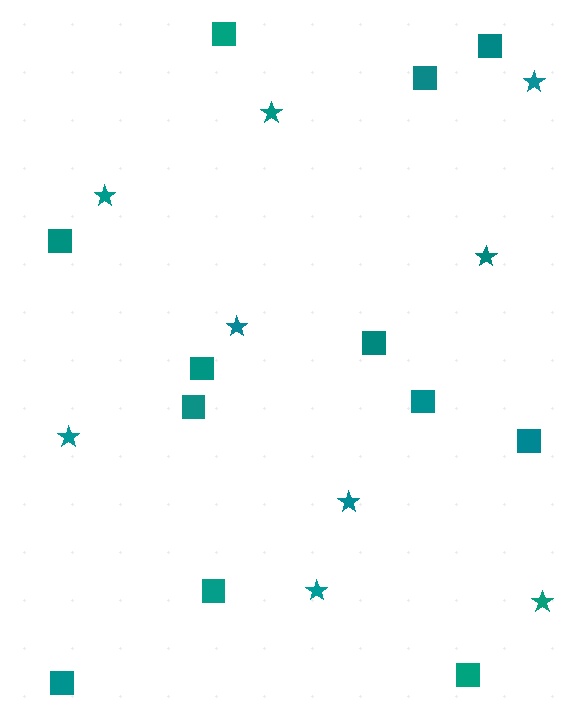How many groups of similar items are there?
There are 2 groups: one group of stars (9) and one group of squares (12).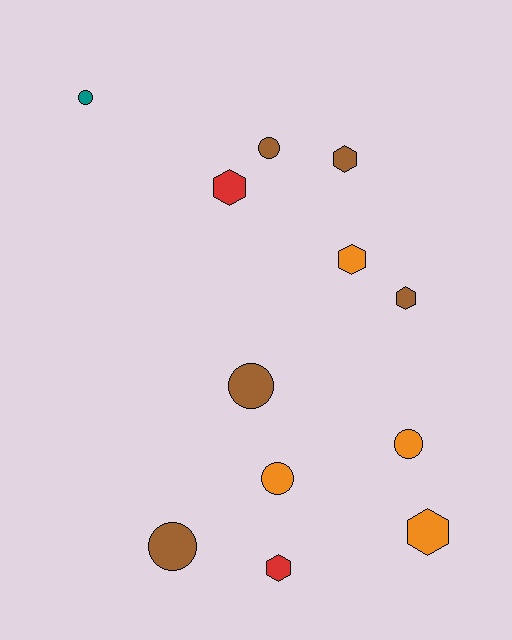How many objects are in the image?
There are 12 objects.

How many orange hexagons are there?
There are 2 orange hexagons.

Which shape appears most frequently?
Hexagon, with 6 objects.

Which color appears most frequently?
Brown, with 5 objects.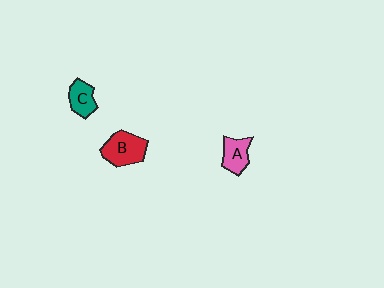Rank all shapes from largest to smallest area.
From largest to smallest: B (red), A (pink), C (teal).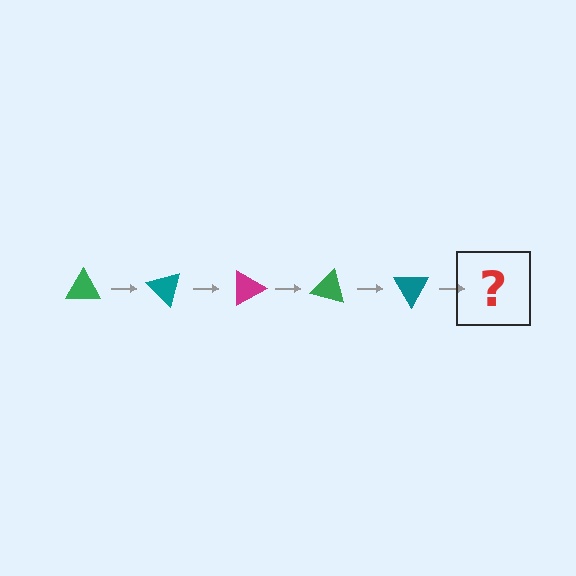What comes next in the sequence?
The next element should be a magenta triangle, rotated 225 degrees from the start.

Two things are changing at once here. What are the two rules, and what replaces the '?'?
The two rules are that it rotates 45 degrees each step and the color cycles through green, teal, and magenta. The '?' should be a magenta triangle, rotated 225 degrees from the start.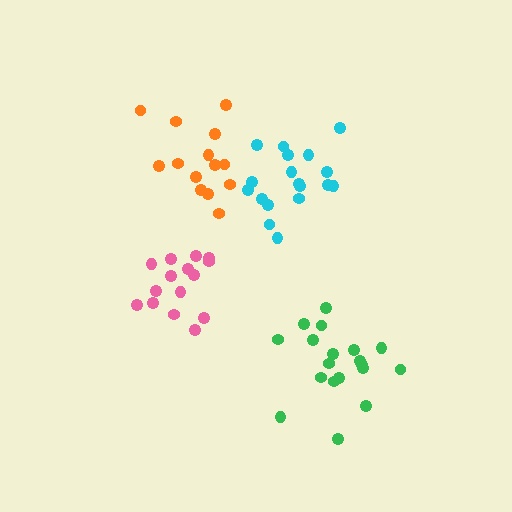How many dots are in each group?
Group 1: 19 dots, Group 2: 15 dots, Group 3: 14 dots, Group 4: 18 dots (66 total).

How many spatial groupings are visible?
There are 4 spatial groupings.